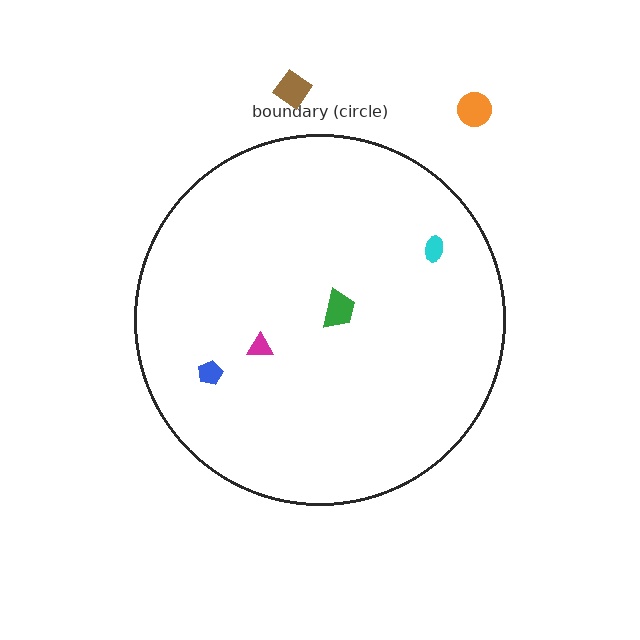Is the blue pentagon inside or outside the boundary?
Inside.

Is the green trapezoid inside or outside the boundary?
Inside.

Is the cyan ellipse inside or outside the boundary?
Inside.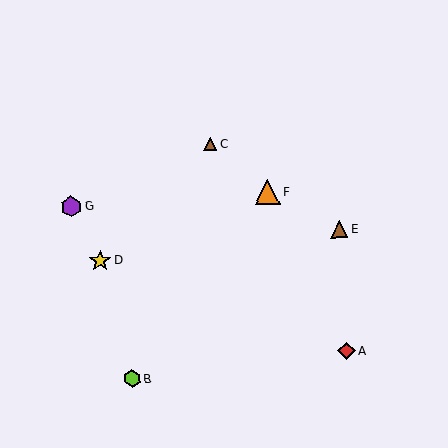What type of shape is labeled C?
Shape C is a brown triangle.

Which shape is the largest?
The orange triangle (labeled F) is the largest.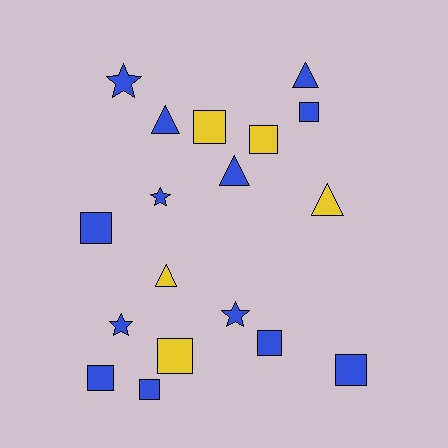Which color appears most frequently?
Blue, with 13 objects.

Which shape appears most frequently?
Square, with 9 objects.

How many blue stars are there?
There are 4 blue stars.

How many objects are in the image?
There are 18 objects.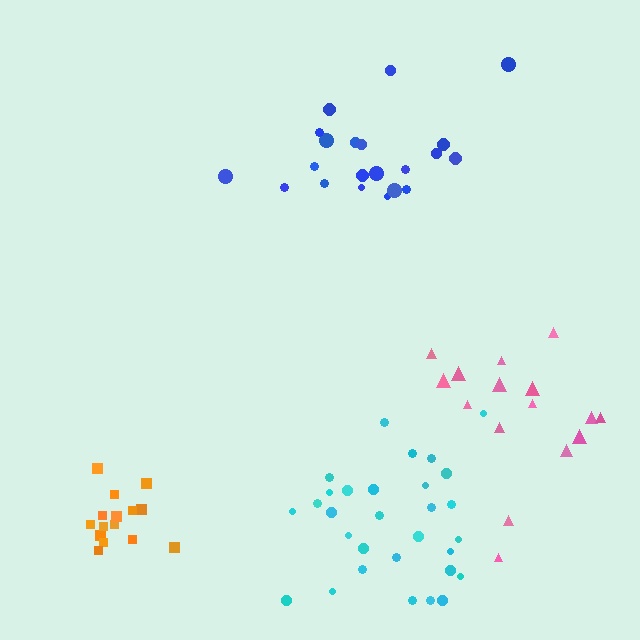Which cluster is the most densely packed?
Orange.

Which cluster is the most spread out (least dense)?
Pink.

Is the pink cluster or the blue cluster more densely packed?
Blue.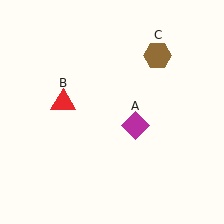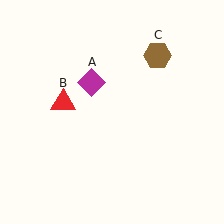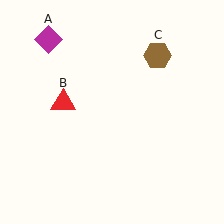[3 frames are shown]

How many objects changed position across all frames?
1 object changed position: magenta diamond (object A).